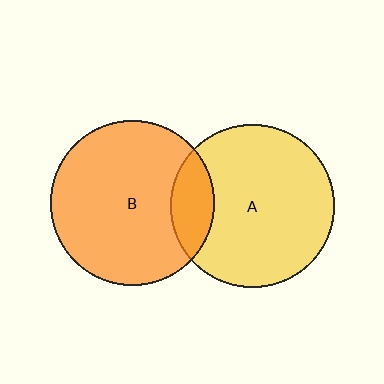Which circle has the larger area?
Circle B (orange).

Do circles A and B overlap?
Yes.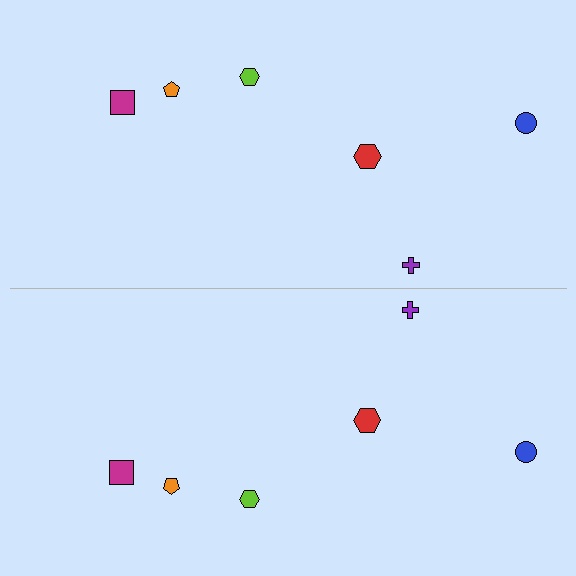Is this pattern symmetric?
Yes, this pattern has bilateral (reflection) symmetry.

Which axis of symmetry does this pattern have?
The pattern has a horizontal axis of symmetry running through the center of the image.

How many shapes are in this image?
There are 12 shapes in this image.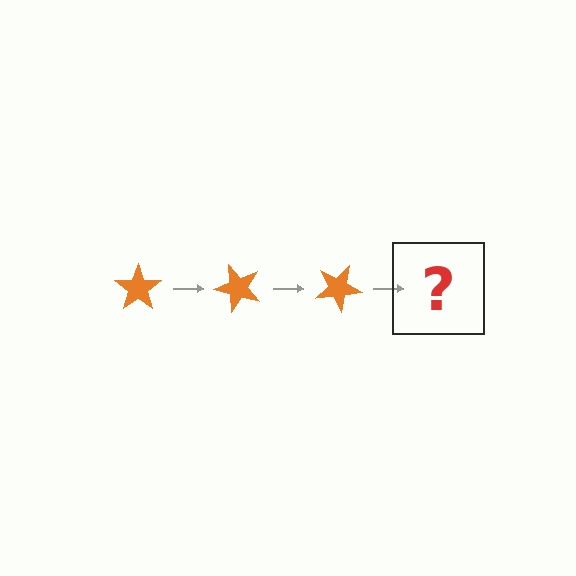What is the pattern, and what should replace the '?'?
The pattern is that the star rotates 50 degrees each step. The '?' should be an orange star rotated 150 degrees.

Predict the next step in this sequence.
The next step is an orange star rotated 150 degrees.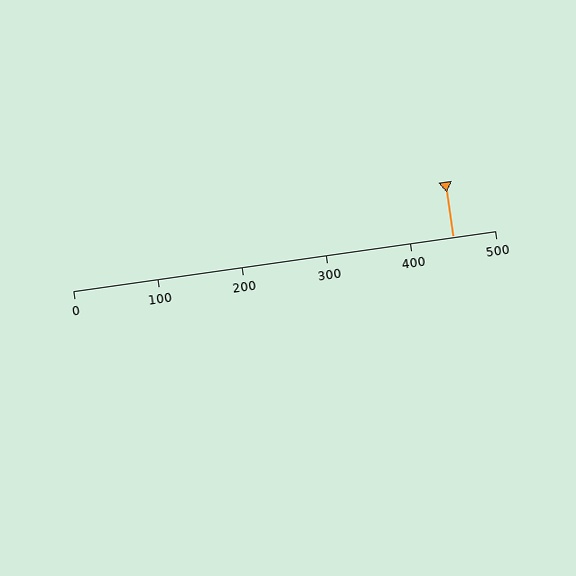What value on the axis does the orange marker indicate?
The marker indicates approximately 450.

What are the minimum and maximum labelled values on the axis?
The axis runs from 0 to 500.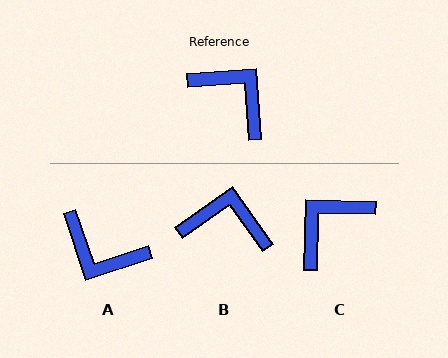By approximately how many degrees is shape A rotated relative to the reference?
Approximately 166 degrees clockwise.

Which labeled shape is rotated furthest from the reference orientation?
A, about 166 degrees away.